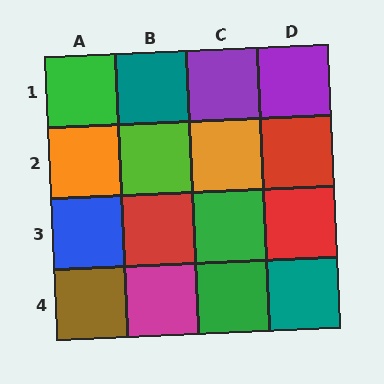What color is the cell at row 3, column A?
Blue.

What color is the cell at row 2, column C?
Orange.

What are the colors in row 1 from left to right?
Green, teal, purple, purple.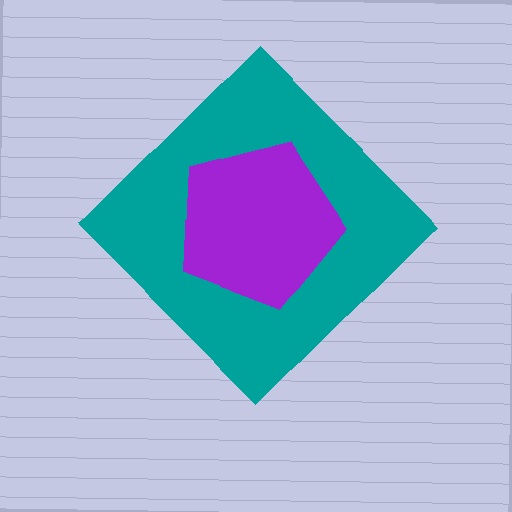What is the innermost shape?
The purple pentagon.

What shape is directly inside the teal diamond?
The purple pentagon.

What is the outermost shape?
The teal diamond.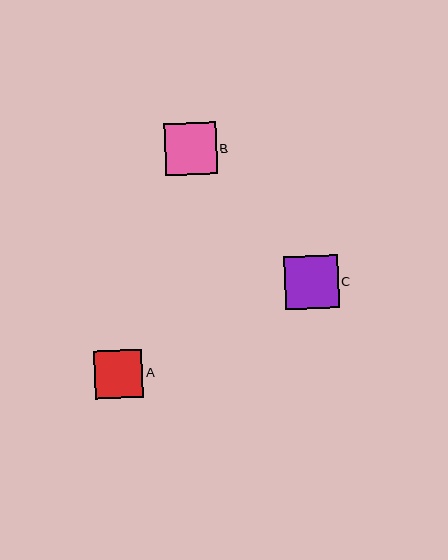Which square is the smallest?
Square A is the smallest with a size of approximately 49 pixels.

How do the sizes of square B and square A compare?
Square B and square A are approximately the same size.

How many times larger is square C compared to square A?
Square C is approximately 1.1 times the size of square A.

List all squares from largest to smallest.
From largest to smallest: C, B, A.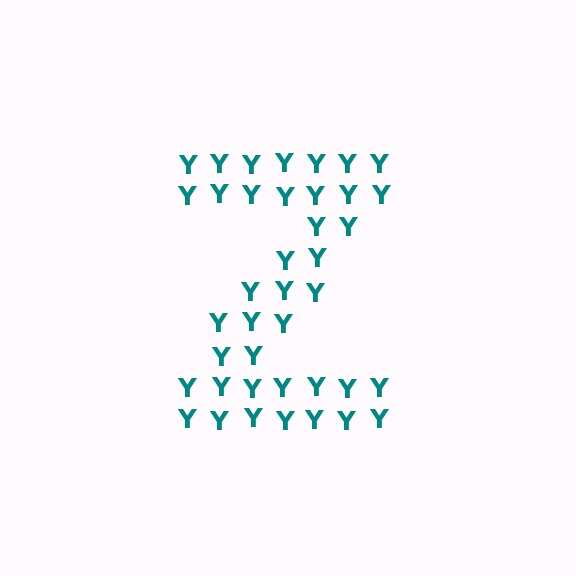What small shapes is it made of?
It is made of small letter Y's.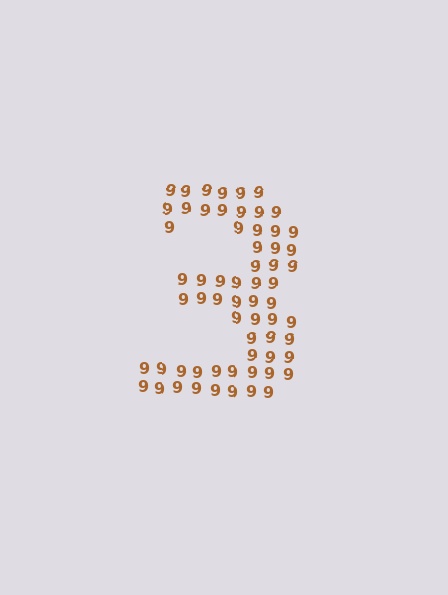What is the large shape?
The large shape is the digit 3.